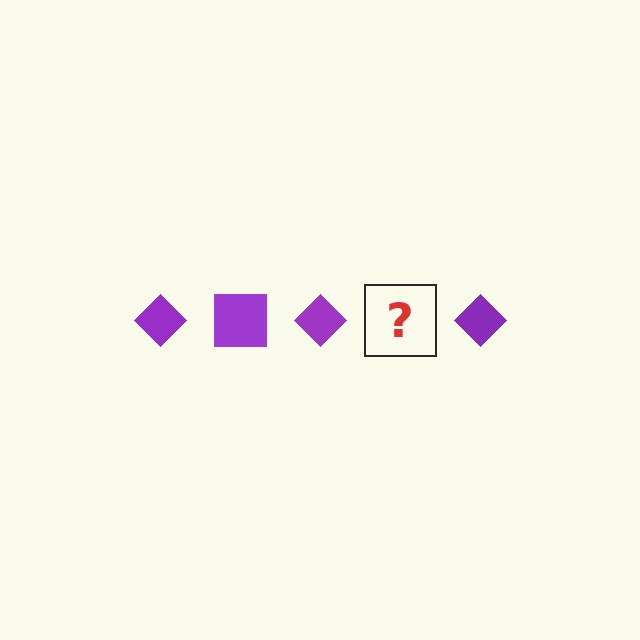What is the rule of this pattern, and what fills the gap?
The rule is that the pattern cycles through diamond, square shapes in purple. The gap should be filled with a purple square.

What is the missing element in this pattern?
The missing element is a purple square.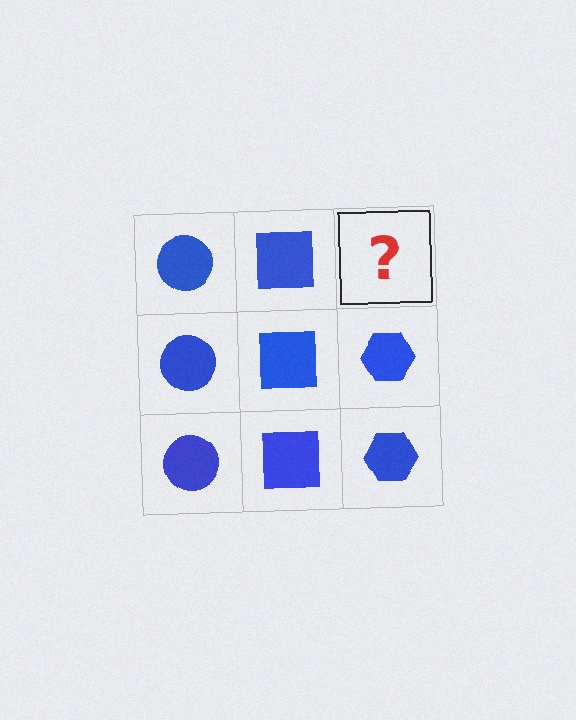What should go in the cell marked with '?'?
The missing cell should contain a blue hexagon.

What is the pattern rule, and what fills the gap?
The rule is that each column has a consistent shape. The gap should be filled with a blue hexagon.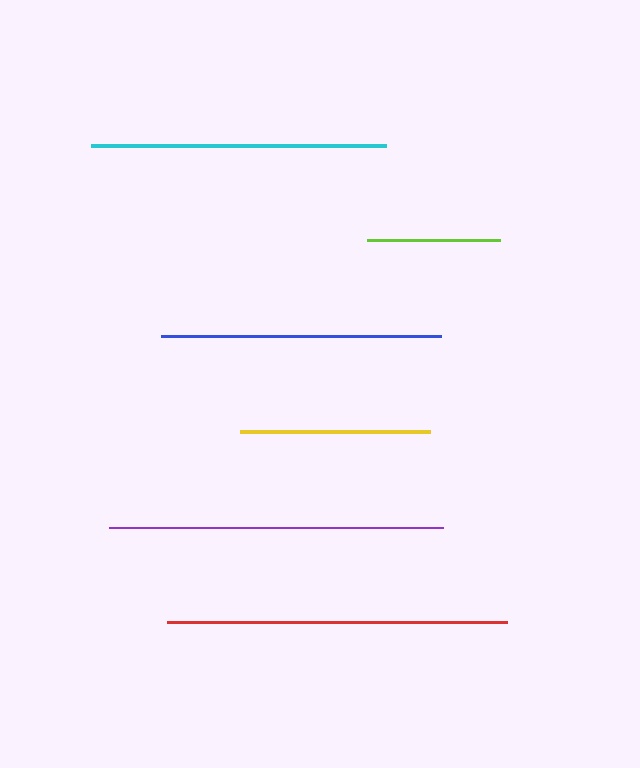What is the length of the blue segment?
The blue segment is approximately 280 pixels long.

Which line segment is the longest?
The red line is the longest at approximately 340 pixels.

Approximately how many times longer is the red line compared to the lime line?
The red line is approximately 2.5 times the length of the lime line.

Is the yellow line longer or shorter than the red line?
The red line is longer than the yellow line.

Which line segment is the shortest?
The lime line is the shortest at approximately 133 pixels.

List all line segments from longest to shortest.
From longest to shortest: red, purple, cyan, blue, yellow, lime.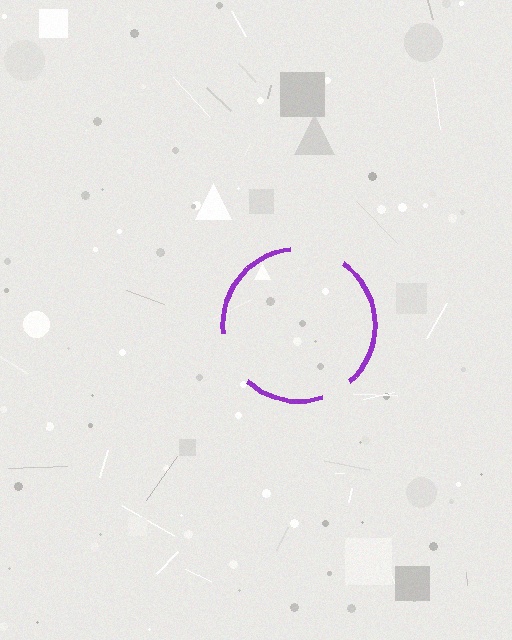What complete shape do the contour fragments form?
The contour fragments form a circle.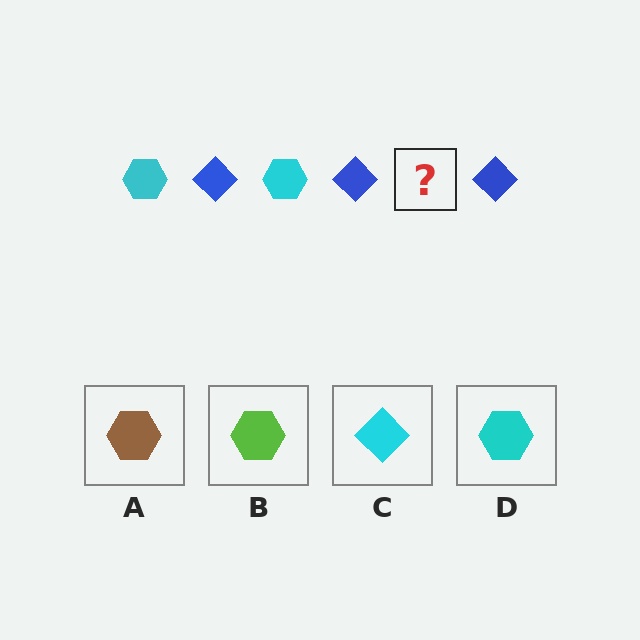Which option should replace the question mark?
Option D.